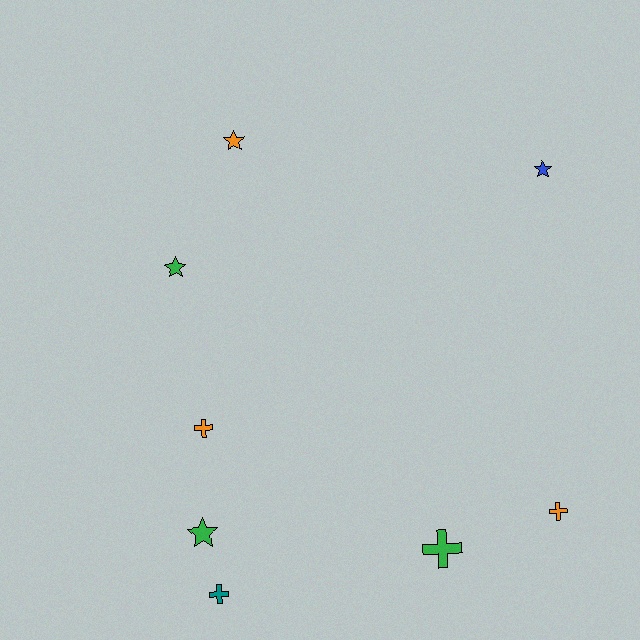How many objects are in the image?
There are 8 objects.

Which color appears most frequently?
Green, with 3 objects.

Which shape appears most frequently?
Cross, with 4 objects.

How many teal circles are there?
There are no teal circles.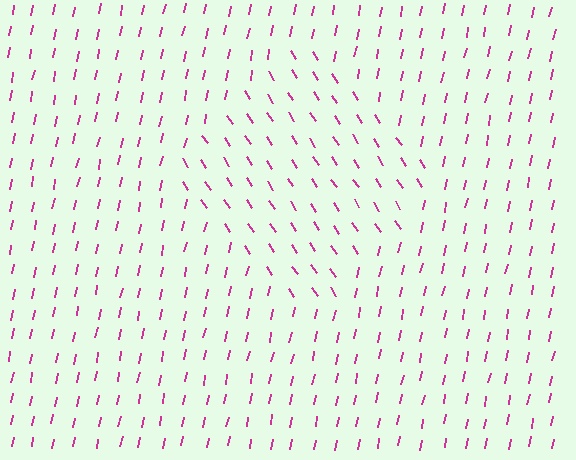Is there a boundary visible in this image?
Yes, there is a texture boundary formed by a change in line orientation.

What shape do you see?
I see a diamond.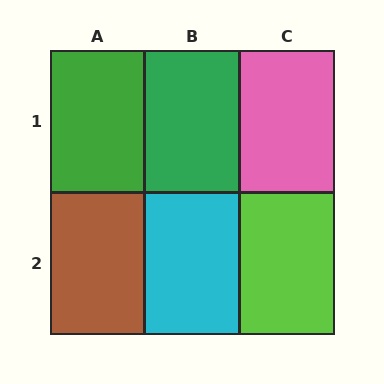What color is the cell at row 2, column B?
Cyan.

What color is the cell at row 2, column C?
Lime.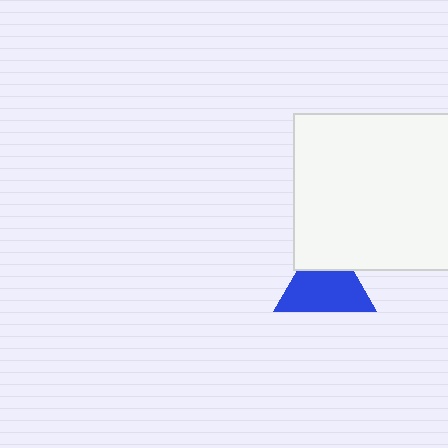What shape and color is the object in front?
The object in front is a white square.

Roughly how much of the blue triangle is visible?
Most of it is visible (roughly 69%).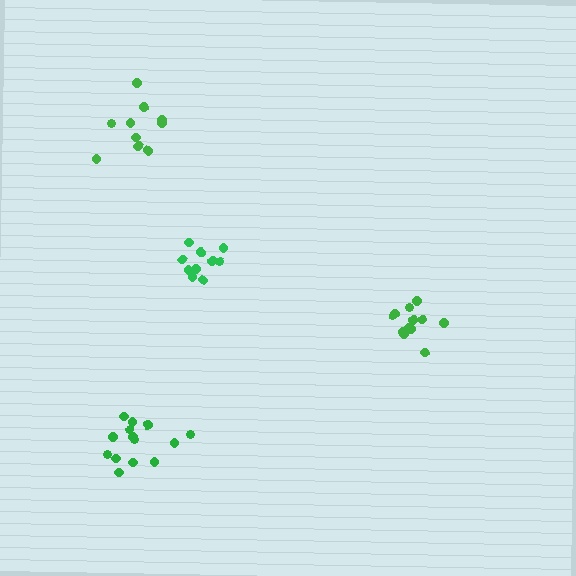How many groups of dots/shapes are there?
There are 4 groups.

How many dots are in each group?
Group 1: 11 dots, Group 2: 12 dots, Group 3: 14 dots, Group 4: 10 dots (47 total).